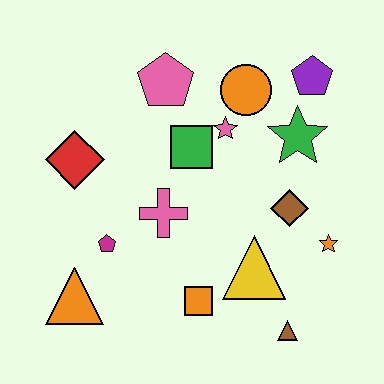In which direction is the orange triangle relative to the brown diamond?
The orange triangle is to the left of the brown diamond.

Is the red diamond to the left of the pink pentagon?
Yes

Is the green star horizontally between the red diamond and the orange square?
No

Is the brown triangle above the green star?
No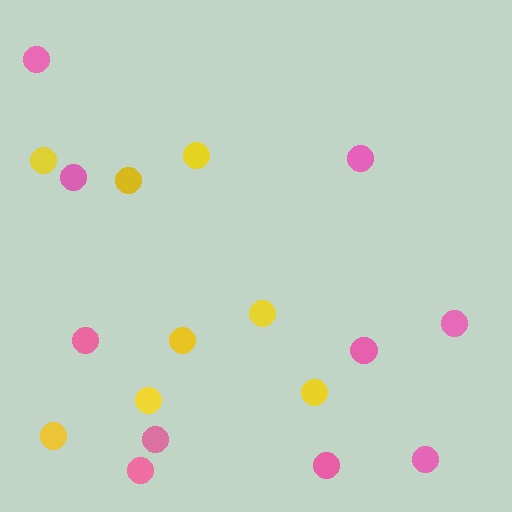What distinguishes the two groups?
There are 2 groups: one group of yellow circles (8) and one group of pink circles (10).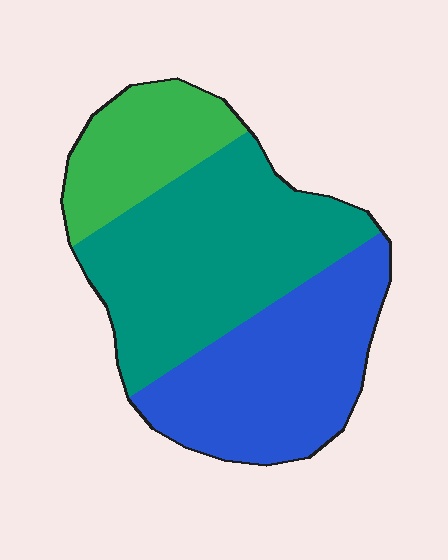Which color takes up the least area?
Green, at roughly 20%.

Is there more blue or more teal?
Teal.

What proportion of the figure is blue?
Blue covers about 35% of the figure.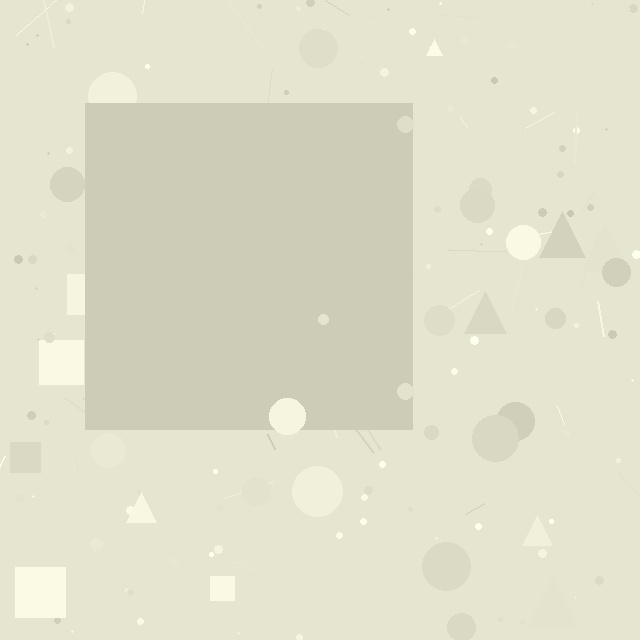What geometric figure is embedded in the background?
A square is embedded in the background.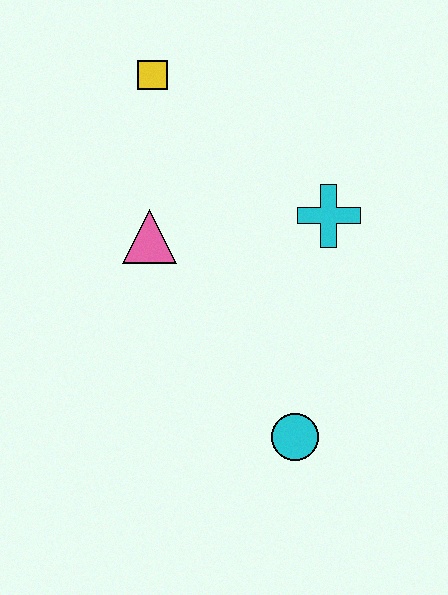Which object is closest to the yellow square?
The pink triangle is closest to the yellow square.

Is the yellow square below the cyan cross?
No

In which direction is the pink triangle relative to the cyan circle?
The pink triangle is above the cyan circle.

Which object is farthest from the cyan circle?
The yellow square is farthest from the cyan circle.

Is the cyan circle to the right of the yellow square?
Yes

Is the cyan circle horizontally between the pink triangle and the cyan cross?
Yes